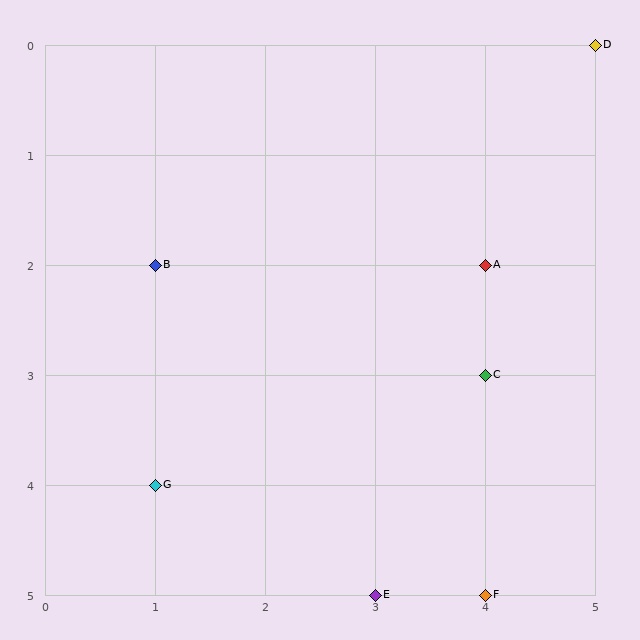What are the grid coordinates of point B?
Point B is at grid coordinates (1, 2).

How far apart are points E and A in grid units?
Points E and A are 1 column and 3 rows apart (about 3.2 grid units diagonally).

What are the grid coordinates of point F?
Point F is at grid coordinates (4, 5).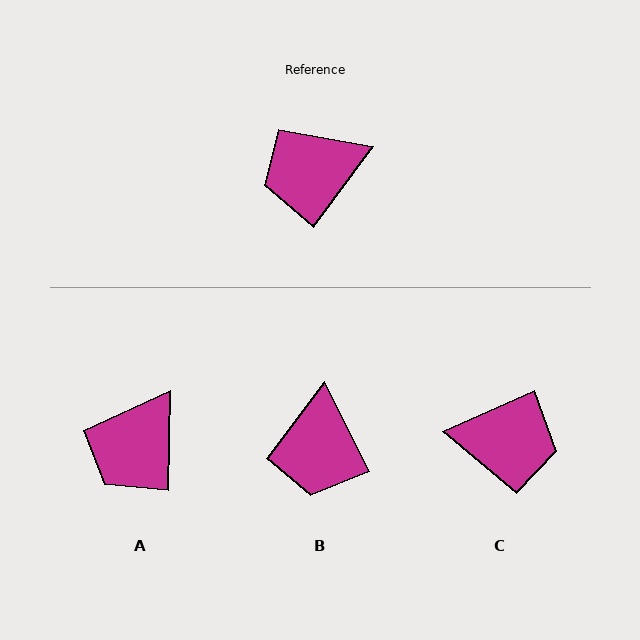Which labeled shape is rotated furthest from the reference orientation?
C, about 150 degrees away.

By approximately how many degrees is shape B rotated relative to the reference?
Approximately 63 degrees counter-clockwise.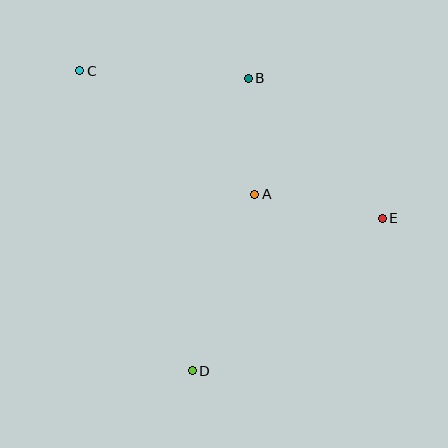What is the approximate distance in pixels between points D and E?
The distance between D and E is approximately 243 pixels.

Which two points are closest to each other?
Points A and B are closest to each other.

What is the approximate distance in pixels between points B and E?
The distance between B and E is approximately 194 pixels.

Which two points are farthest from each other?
Points C and E are farthest from each other.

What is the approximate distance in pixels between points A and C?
The distance between A and C is approximately 214 pixels.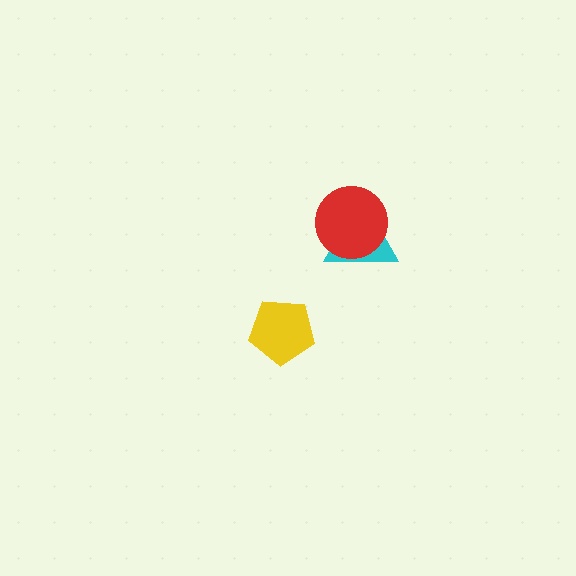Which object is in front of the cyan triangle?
The red circle is in front of the cyan triangle.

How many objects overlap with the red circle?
1 object overlaps with the red circle.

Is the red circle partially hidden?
No, no other shape covers it.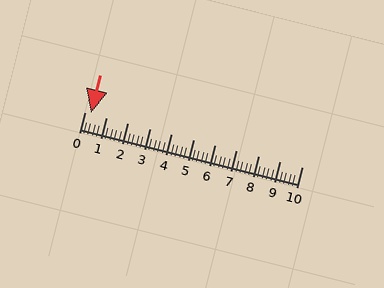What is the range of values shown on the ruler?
The ruler shows values from 0 to 10.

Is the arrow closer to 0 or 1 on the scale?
The arrow is closer to 0.